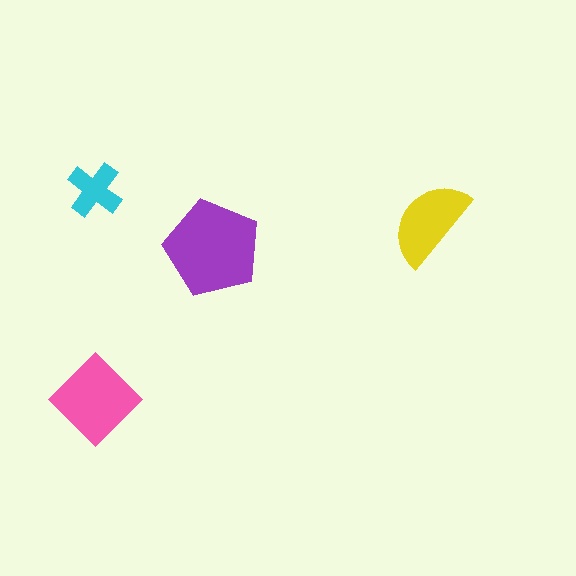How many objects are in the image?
There are 4 objects in the image.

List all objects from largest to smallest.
The purple pentagon, the pink diamond, the yellow semicircle, the cyan cross.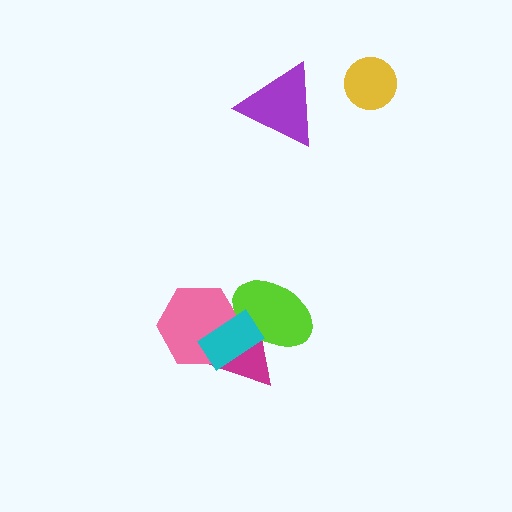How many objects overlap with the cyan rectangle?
3 objects overlap with the cyan rectangle.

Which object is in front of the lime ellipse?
The cyan rectangle is in front of the lime ellipse.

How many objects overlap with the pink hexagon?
3 objects overlap with the pink hexagon.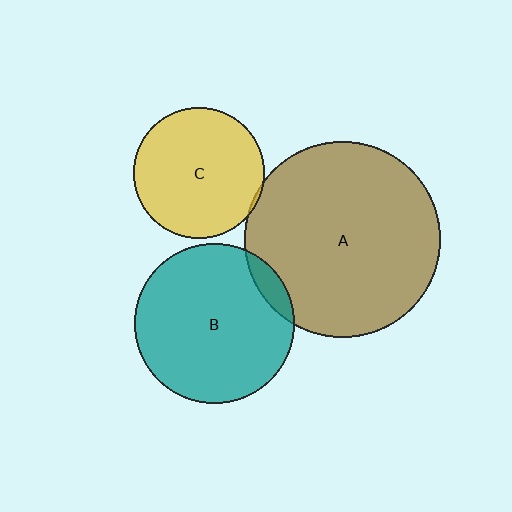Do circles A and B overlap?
Yes.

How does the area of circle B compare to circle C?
Approximately 1.5 times.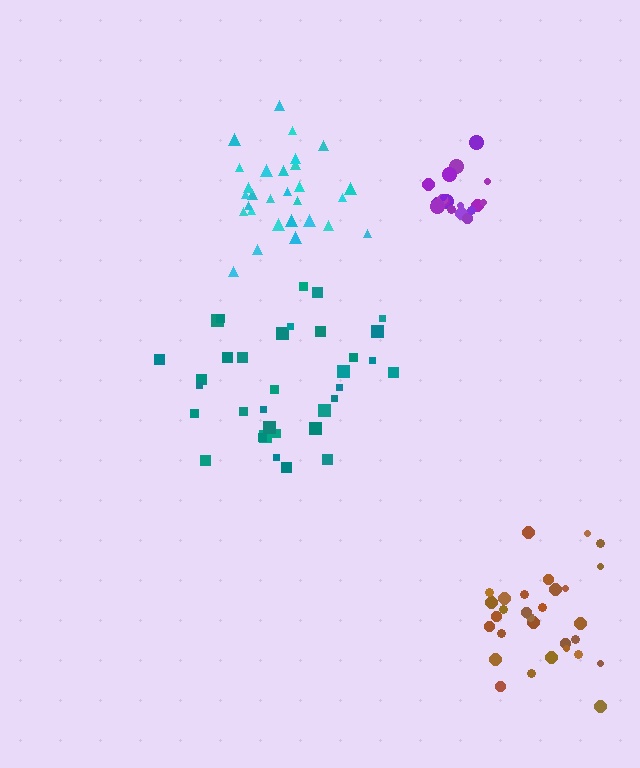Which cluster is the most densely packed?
Purple.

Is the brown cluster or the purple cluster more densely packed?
Purple.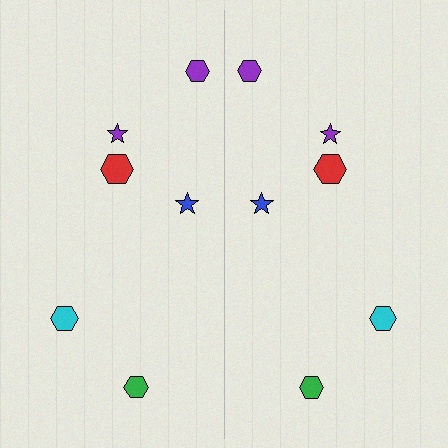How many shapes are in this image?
There are 12 shapes in this image.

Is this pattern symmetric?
Yes, this pattern has bilateral (reflection) symmetry.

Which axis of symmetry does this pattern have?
The pattern has a vertical axis of symmetry running through the center of the image.